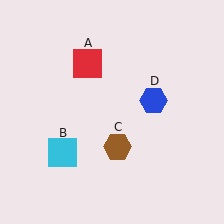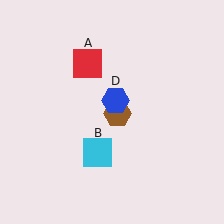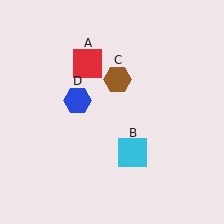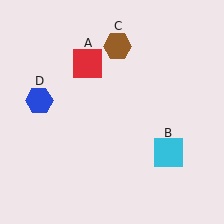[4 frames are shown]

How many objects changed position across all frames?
3 objects changed position: cyan square (object B), brown hexagon (object C), blue hexagon (object D).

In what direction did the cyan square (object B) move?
The cyan square (object B) moved right.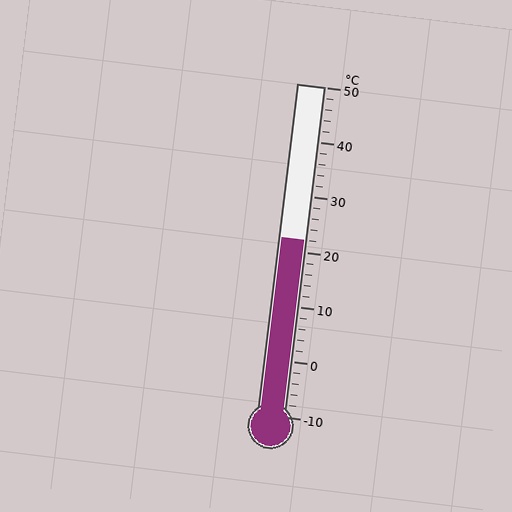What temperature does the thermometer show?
The thermometer shows approximately 22°C.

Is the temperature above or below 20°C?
The temperature is above 20°C.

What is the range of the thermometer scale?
The thermometer scale ranges from -10°C to 50°C.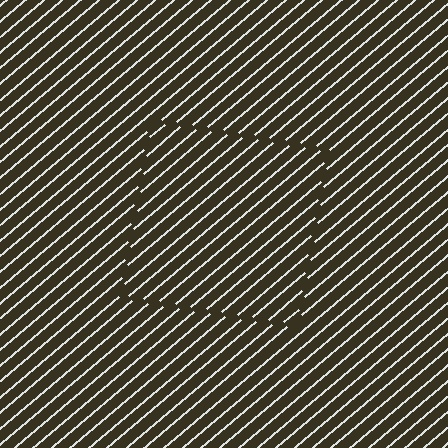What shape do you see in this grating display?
An illusory square. The interior of the shape contains the same grating, shifted by half a period — the contour is defined by the phase discontinuity where line-ends from the inner and outer gratings abut.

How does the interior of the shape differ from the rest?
The interior of the shape contains the same grating, shifted by half a period — the contour is defined by the phase discontinuity where line-ends from the inner and outer gratings abut.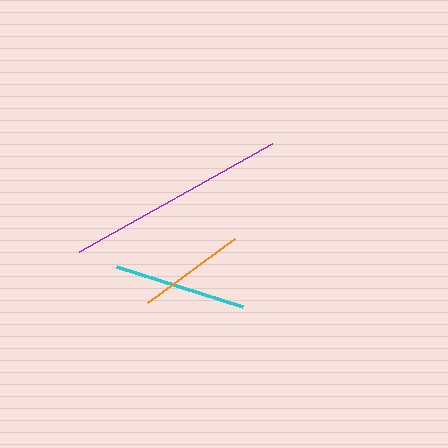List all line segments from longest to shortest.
From longest to shortest: purple, cyan, orange.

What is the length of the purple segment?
The purple segment is approximately 221 pixels long.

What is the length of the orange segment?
The orange segment is approximately 108 pixels long.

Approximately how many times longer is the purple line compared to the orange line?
The purple line is approximately 2.1 times the length of the orange line.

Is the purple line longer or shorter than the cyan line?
The purple line is longer than the cyan line.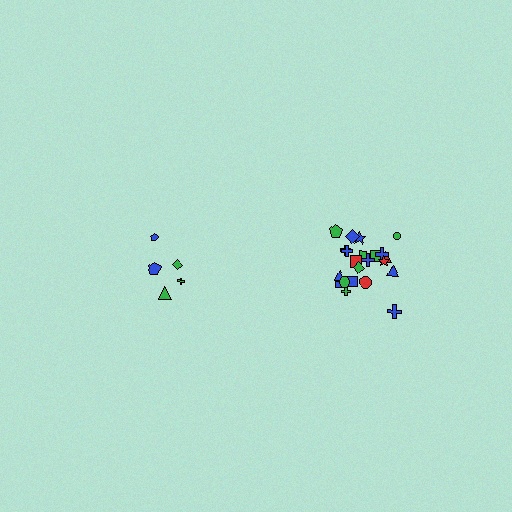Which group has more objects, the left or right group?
The right group.